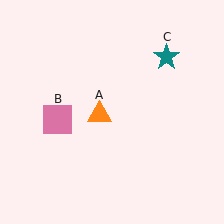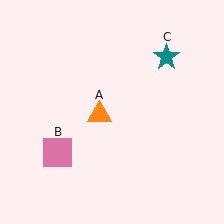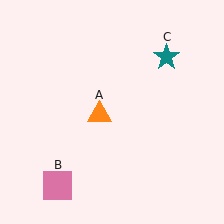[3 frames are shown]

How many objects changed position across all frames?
1 object changed position: pink square (object B).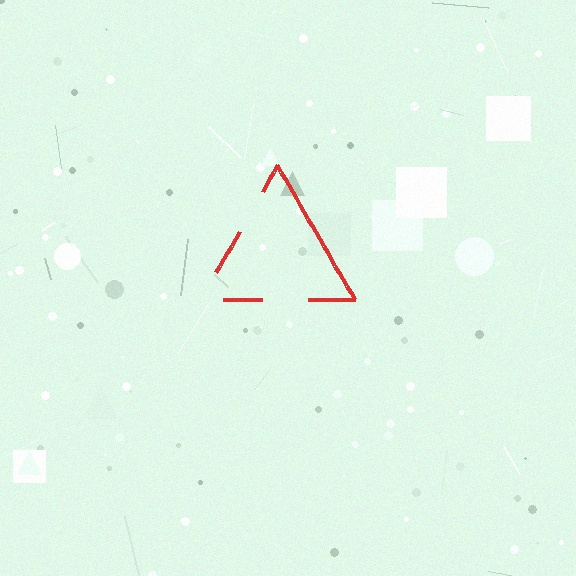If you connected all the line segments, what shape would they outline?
They would outline a triangle.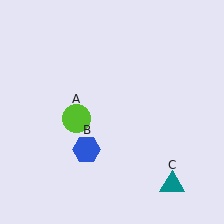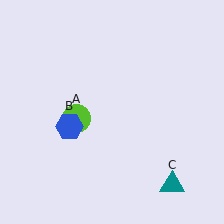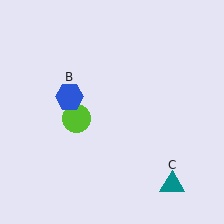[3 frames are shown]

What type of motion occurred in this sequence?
The blue hexagon (object B) rotated clockwise around the center of the scene.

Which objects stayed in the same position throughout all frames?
Lime circle (object A) and teal triangle (object C) remained stationary.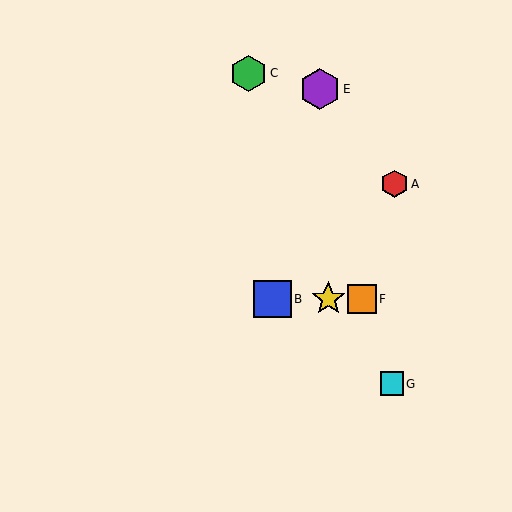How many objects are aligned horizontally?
3 objects (B, D, F) are aligned horizontally.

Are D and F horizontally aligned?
Yes, both are at y≈299.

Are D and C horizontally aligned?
No, D is at y≈299 and C is at y≈73.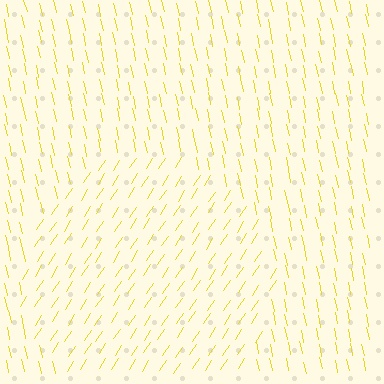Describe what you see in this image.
The image is filled with small yellow line segments. A circle region in the image has lines oriented differently from the surrounding lines, creating a visible texture boundary.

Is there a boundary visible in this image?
Yes, there is a texture boundary formed by a change in line orientation.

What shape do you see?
I see a circle.